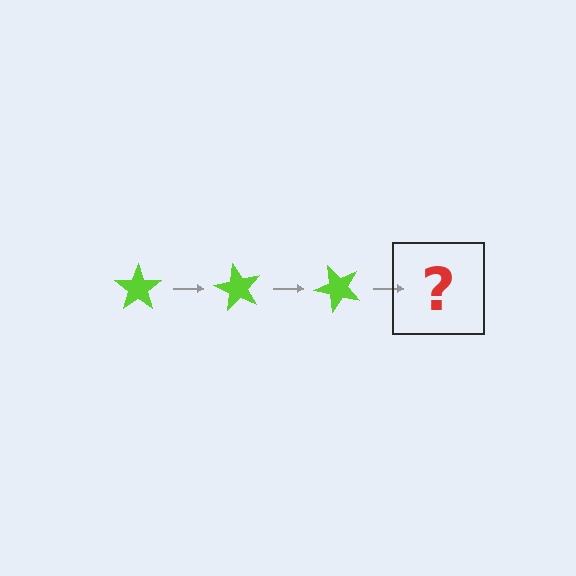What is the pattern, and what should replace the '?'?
The pattern is that the star rotates 60 degrees each step. The '?' should be a lime star rotated 180 degrees.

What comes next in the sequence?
The next element should be a lime star rotated 180 degrees.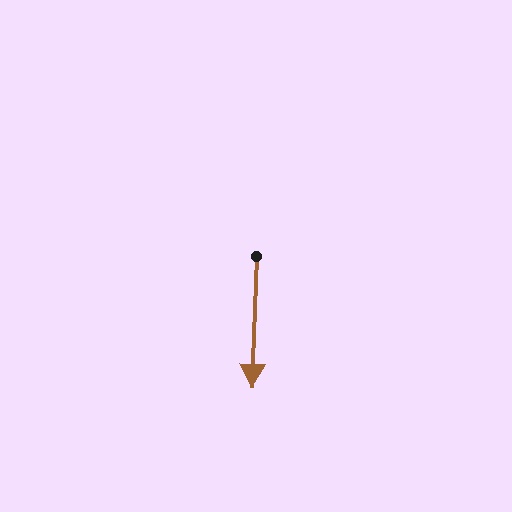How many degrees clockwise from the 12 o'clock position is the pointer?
Approximately 182 degrees.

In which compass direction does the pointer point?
South.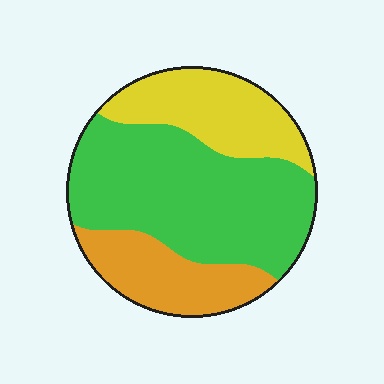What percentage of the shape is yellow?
Yellow covers around 25% of the shape.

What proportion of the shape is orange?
Orange covers about 20% of the shape.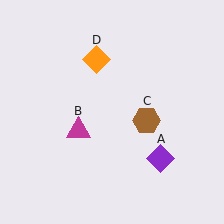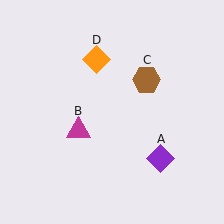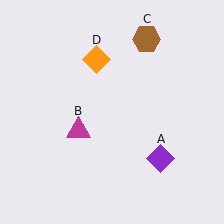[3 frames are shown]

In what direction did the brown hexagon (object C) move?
The brown hexagon (object C) moved up.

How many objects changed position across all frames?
1 object changed position: brown hexagon (object C).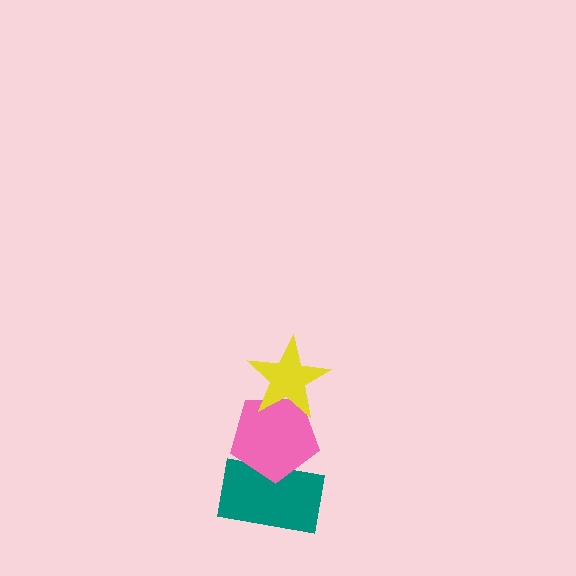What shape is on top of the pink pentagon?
The yellow star is on top of the pink pentagon.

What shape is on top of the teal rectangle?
The pink pentagon is on top of the teal rectangle.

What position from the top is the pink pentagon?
The pink pentagon is 2nd from the top.